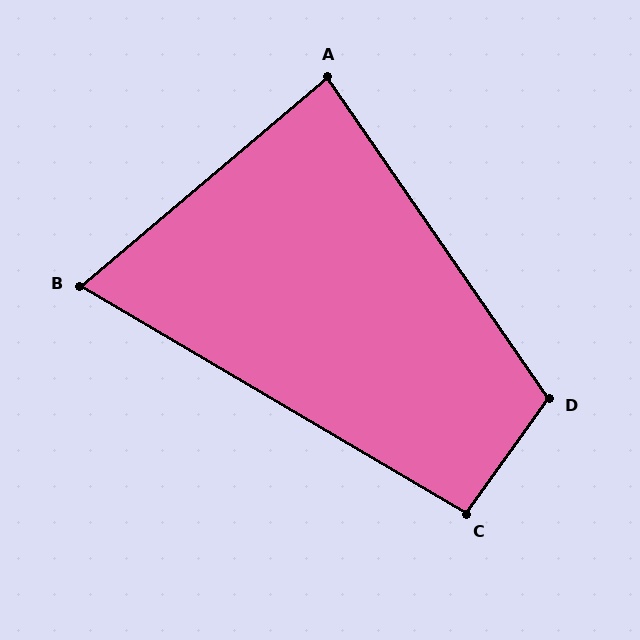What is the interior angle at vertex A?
Approximately 84 degrees (acute).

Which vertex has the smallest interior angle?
B, at approximately 71 degrees.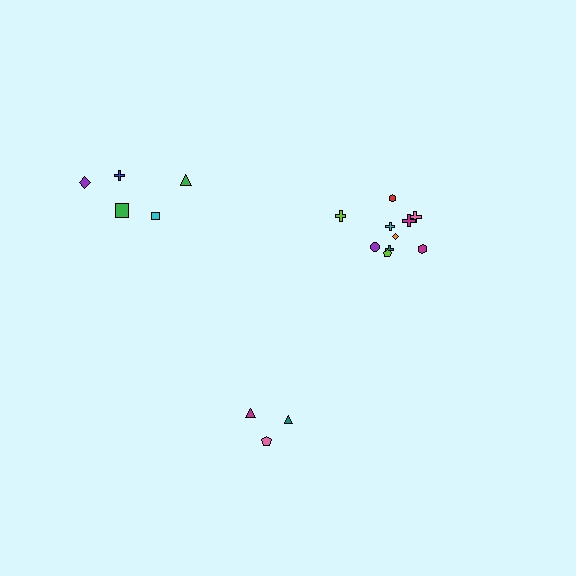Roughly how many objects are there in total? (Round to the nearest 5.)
Roughly 20 objects in total.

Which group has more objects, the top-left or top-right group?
The top-right group.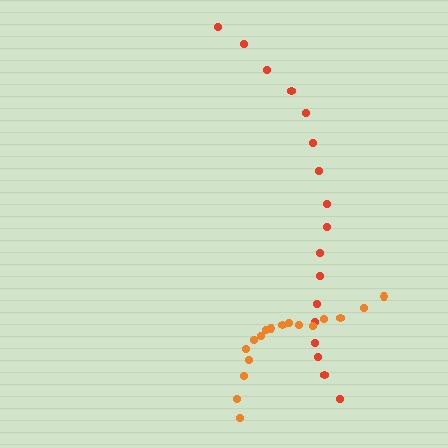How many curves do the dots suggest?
There are 2 distinct paths.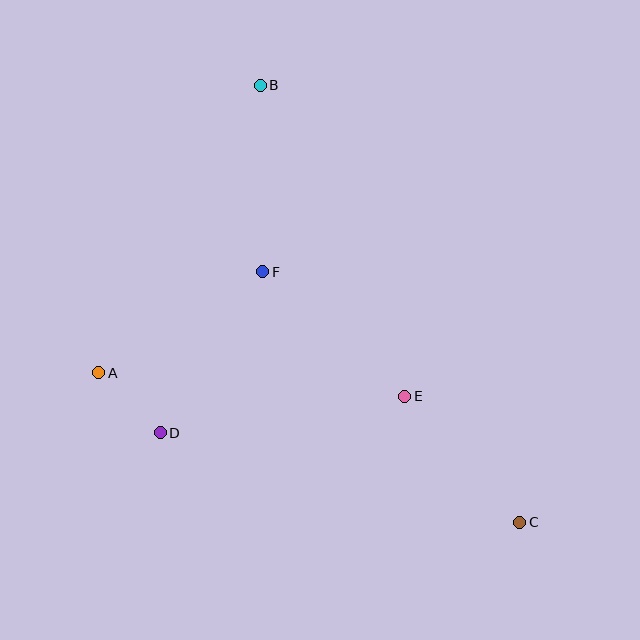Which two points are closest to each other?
Points A and D are closest to each other.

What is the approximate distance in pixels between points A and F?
The distance between A and F is approximately 193 pixels.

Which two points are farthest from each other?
Points B and C are farthest from each other.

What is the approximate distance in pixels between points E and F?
The distance between E and F is approximately 188 pixels.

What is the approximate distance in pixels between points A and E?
The distance between A and E is approximately 307 pixels.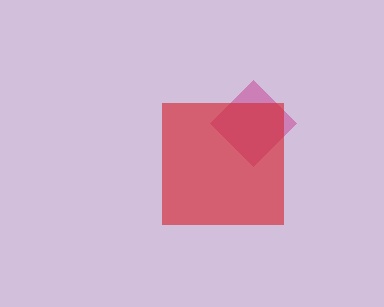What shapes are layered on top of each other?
The layered shapes are: a magenta diamond, a red square.